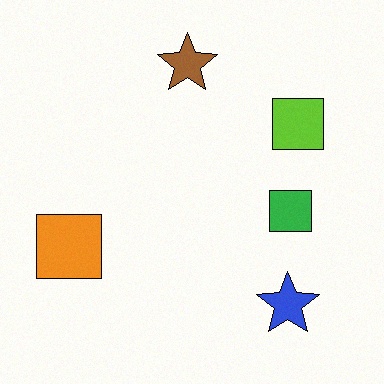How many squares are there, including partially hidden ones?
There are 3 squares.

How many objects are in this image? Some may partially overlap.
There are 5 objects.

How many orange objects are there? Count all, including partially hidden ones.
There is 1 orange object.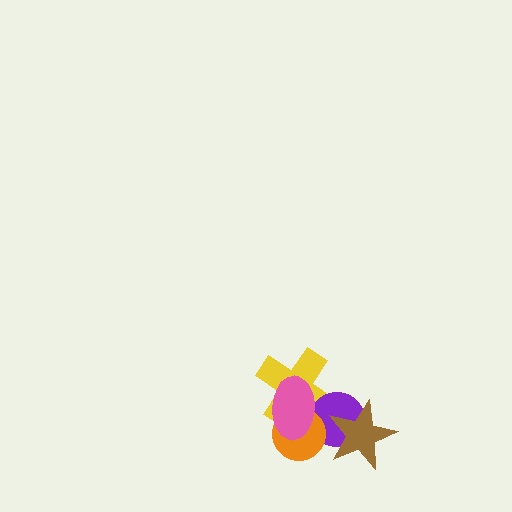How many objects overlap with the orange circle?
4 objects overlap with the orange circle.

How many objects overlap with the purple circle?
5 objects overlap with the purple circle.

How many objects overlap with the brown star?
2 objects overlap with the brown star.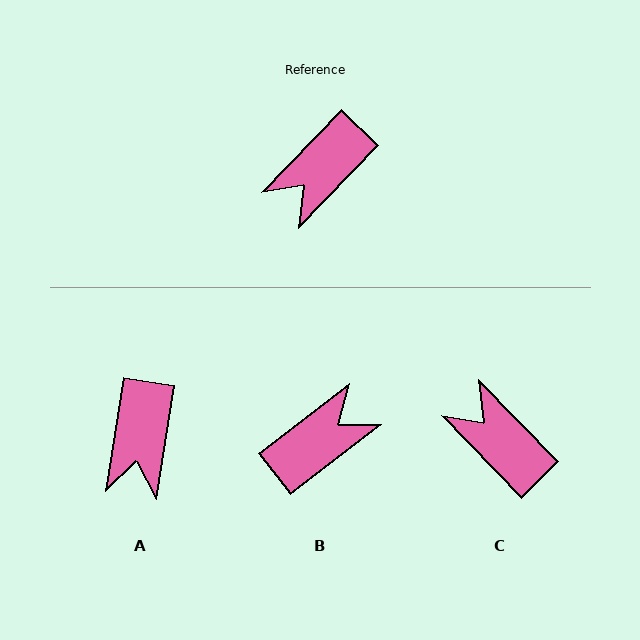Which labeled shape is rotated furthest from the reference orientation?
B, about 172 degrees away.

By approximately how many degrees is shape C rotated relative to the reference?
Approximately 91 degrees clockwise.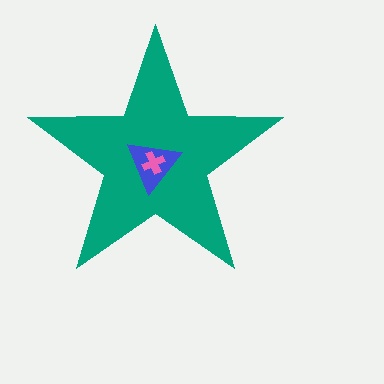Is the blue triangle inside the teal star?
Yes.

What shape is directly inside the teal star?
The blue triangle.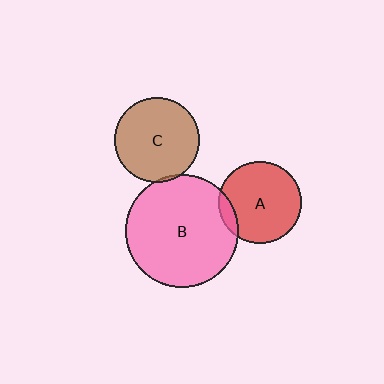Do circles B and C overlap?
Yes.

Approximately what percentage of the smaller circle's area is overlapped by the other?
Approximately 5%.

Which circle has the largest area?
Circle B (pink).